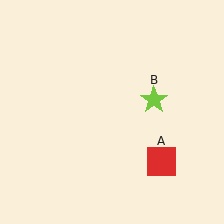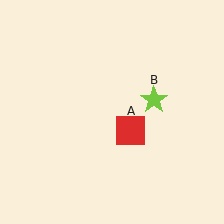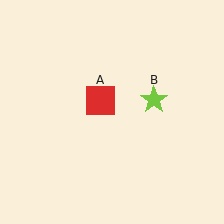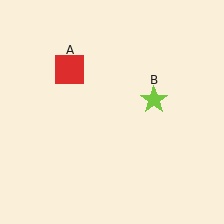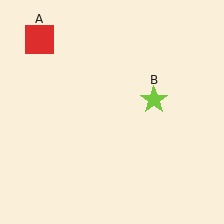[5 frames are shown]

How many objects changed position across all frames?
1 object changed position: red square (object A).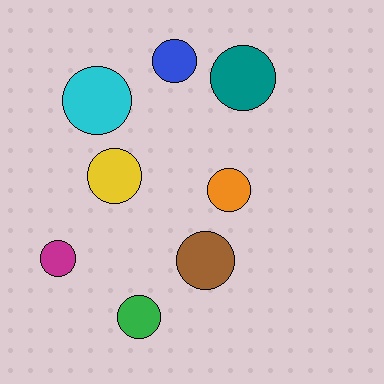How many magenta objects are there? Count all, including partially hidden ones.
There is 1 magenta object.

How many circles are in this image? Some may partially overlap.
There are 8 circles.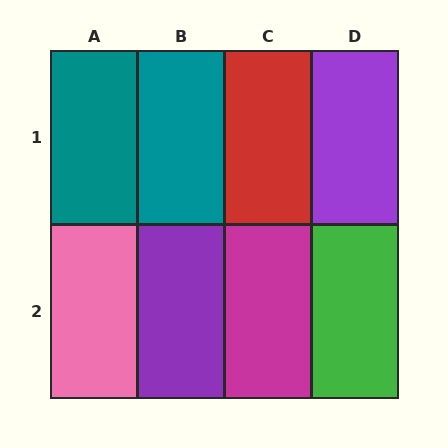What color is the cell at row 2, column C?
Magenta.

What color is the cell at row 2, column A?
Pink.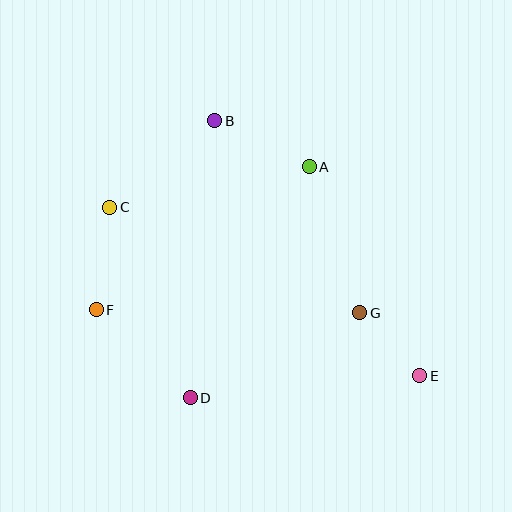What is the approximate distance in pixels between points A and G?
The distance between A and G is approximately 154 pixels.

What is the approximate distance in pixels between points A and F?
The distance between A and F is approximately 257 pixels.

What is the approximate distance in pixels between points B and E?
The distance between B and E is approximately 327 pixels.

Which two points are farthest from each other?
Points C and E are farthest from each other.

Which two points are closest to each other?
Points E and G are closest to each other.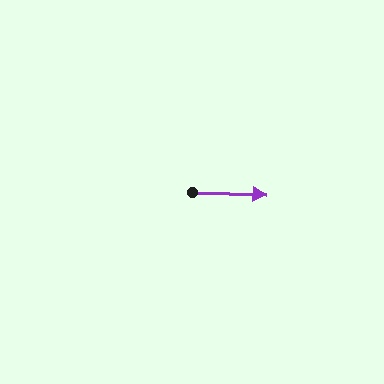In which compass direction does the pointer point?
East.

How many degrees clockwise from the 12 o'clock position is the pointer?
Approximately 92 degrees.